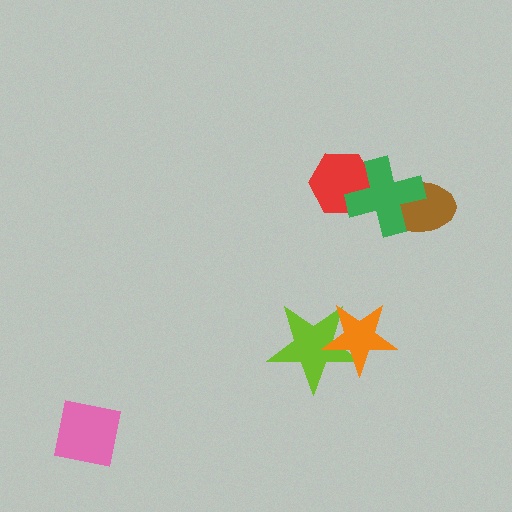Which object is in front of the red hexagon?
The green cross is in front of the red hexagon.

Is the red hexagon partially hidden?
Yes, it is partially covered by another shape.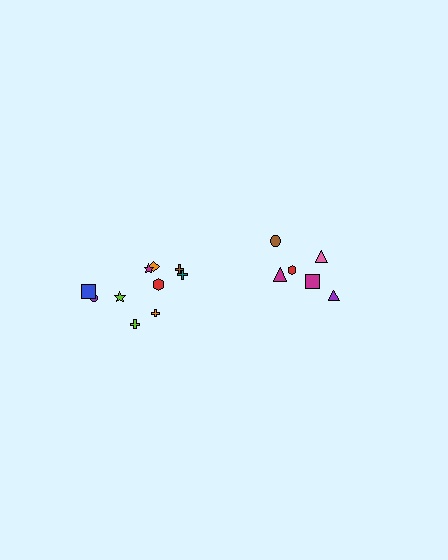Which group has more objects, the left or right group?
The left group.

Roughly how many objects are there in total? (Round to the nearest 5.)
Roughly 15 objects in total.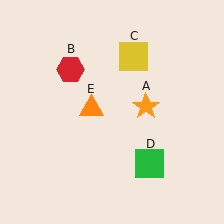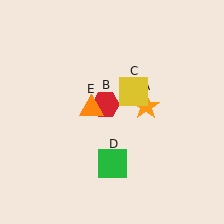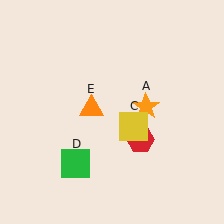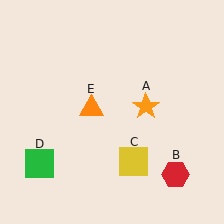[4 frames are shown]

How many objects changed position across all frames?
3 objects changed position: red hexagon (object B), yellow square (object C), green square (object D).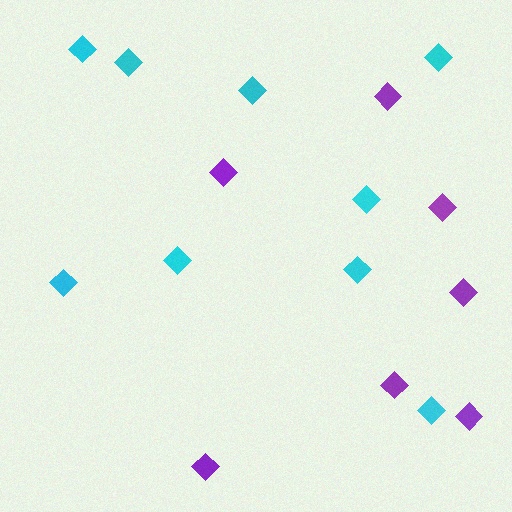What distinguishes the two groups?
There are 2 groups: one group of purple diamonds (7) and one group of cyan diamonds (9).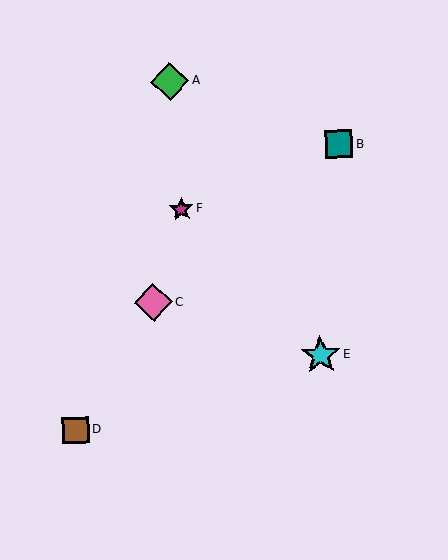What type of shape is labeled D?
Shape D is a brown square.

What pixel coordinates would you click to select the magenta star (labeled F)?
Click at (181, 209) to select the magenta star F.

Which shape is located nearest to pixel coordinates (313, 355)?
The cyan star (labeled E) at (321, 355) is nearest to that location.